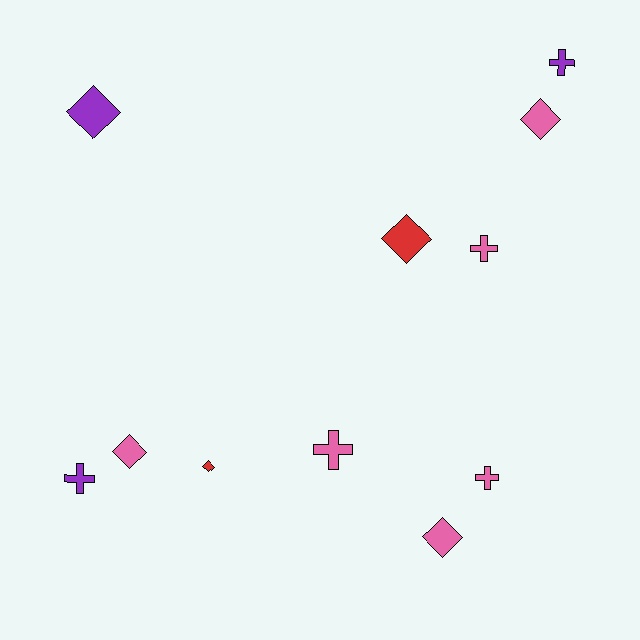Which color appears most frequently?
Pink, with 6 objects.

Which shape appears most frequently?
Diamond, with 6 objects.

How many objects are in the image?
There are 11 objects.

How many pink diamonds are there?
There are 3 pink diamonds.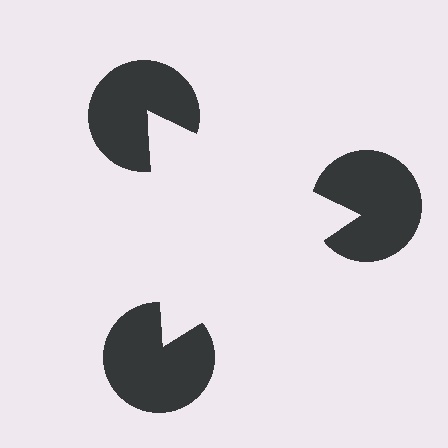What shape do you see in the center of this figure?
An illusory triangle — its edges are inferred from the aligned wedge cuts in the pac-man discs, not physically drawn.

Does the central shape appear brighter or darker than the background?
It typically appears slightly brighter than the background, even though no actual brightness change is drawn.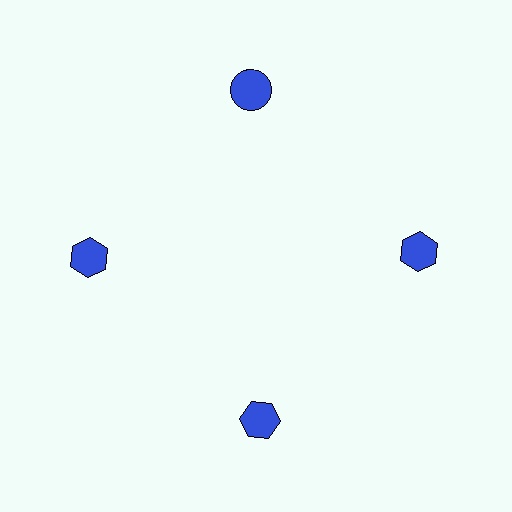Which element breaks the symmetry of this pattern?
The blue circle at roughly the 12 o'clock position breaks the symmetry. All other shapes are blue hexagons.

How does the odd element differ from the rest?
It has a different shape: circle instead of hexagon.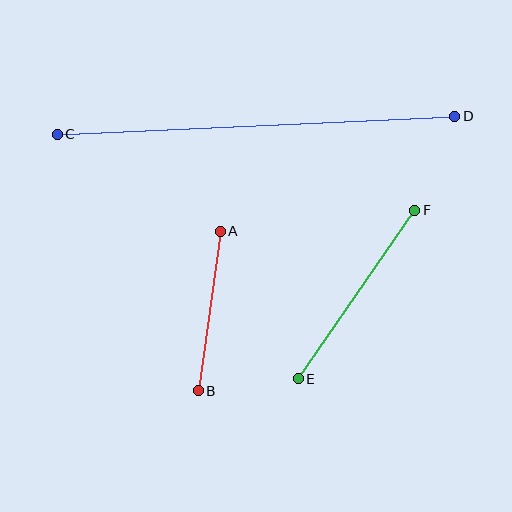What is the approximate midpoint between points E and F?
The midpoint is at approximately (357, 295) pixels.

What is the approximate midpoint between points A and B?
The midpoint is at approximately (209, 311) pixels.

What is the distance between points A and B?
The distance is approximately 161 pixels.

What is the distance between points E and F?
The distance is approximately 205 pixels.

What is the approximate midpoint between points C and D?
The midpoint is at approximately (256, 125) pixels.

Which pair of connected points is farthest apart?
Points C and D are farthest apart.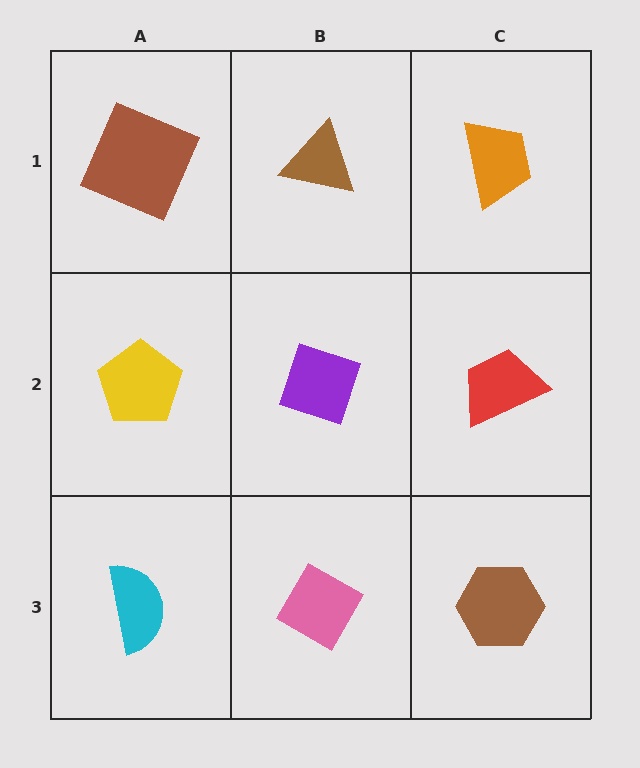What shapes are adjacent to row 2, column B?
A brown triangle (row 1, column B), a pink diamond (row 3, column B), a yellow pentagon (row 2, column A), a red trapezoid (row 2, column C).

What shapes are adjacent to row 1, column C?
A red trapezoid (row 2, column C), a brown triangle (row 1, column B).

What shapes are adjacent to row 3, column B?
A purple diamond (row 2, column B), a cyan semicircle (row 3, column A), a brown hexagon (row 3, column C).